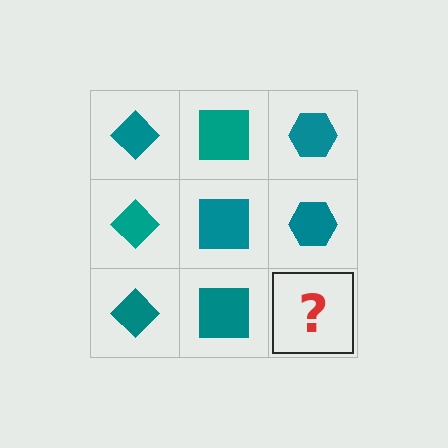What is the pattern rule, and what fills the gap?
The rule is that each column has a consistent shape. The gap should be filled with a teal hexagon.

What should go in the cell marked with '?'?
The missing cell should contain a teal hexagon.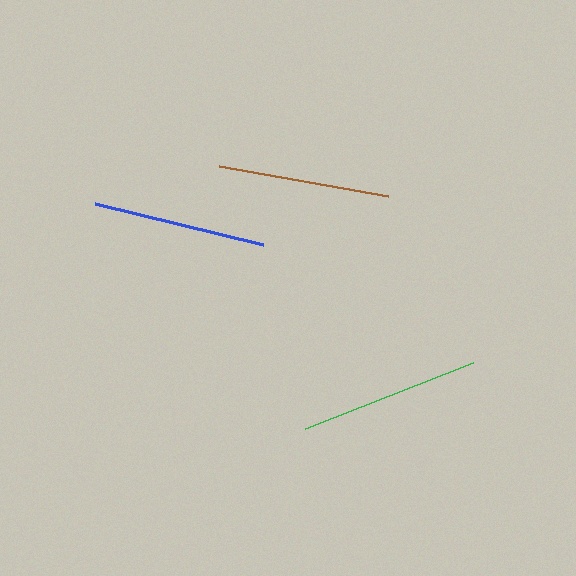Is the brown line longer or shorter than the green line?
The green line is longer than the brown line.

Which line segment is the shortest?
The brown line is the shortest at approximately 172 pixels.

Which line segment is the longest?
The green line is the longest at approximately 181 pixels.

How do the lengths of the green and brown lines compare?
The green and brown lines are approximately the same length.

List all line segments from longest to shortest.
From longest to shortest: green, blue, brown.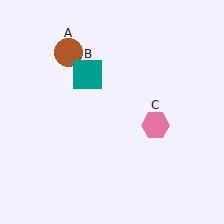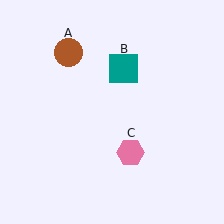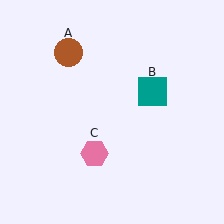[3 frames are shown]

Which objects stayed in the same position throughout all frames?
Brown circle (object A) remained stationary.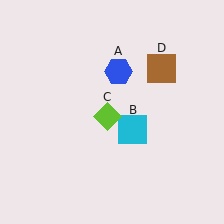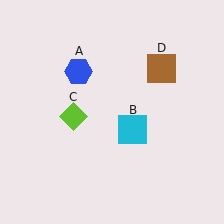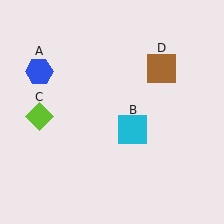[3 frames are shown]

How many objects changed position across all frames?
2 objects changed position: blue hexagon (object A), lime diamond (object C).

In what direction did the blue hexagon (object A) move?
The blue hexagon (object A) moved left.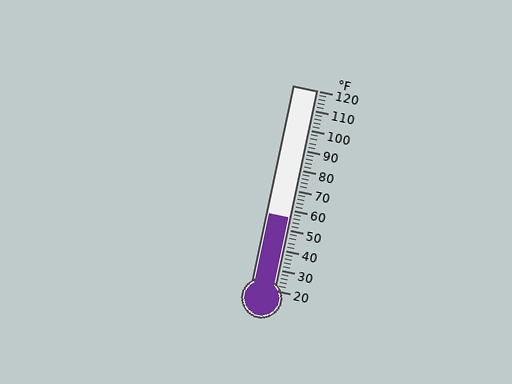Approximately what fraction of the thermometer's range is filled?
The thermometer is filled to approximately 35% of its range.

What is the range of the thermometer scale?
The thermometer scale ranges from 20°F to 120°F.